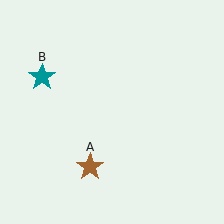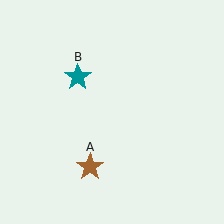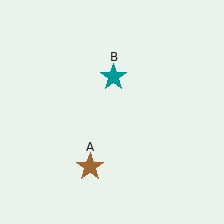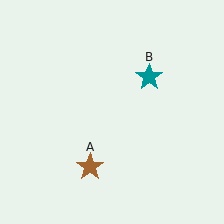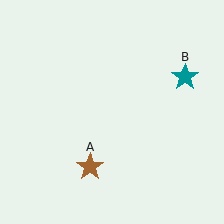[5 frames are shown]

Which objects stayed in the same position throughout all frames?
Brown star (object A) remained stationary.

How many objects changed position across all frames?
1 object changed position: teal star (object B).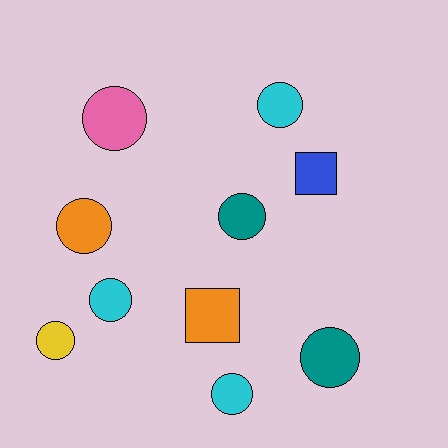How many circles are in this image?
There are 8 circles.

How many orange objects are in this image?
There are 2 orange objects.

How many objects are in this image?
There are 10 objects.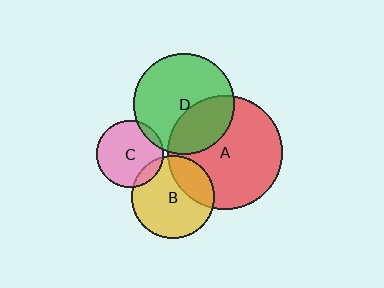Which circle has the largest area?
Circle A (red).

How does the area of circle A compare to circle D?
Approximately 1.3 times.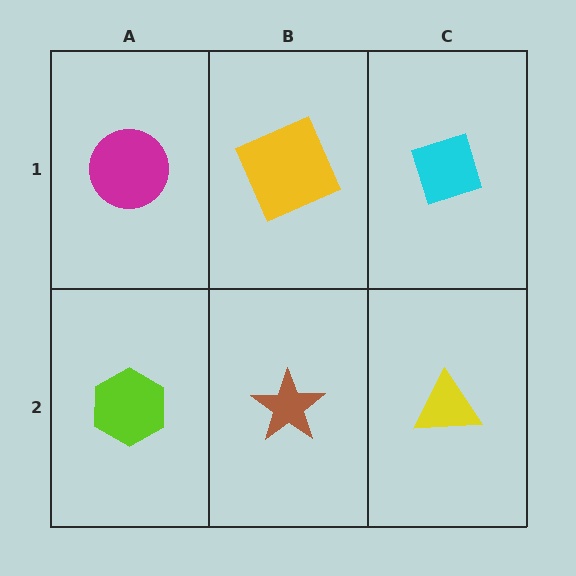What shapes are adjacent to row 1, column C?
A yellow triangle (row 2, column C), a yellow square (row 1, column B).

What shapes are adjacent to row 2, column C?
A cyan diamond (row 1, column C), a brown star (row 2, column B).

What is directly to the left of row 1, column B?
A magenta circle.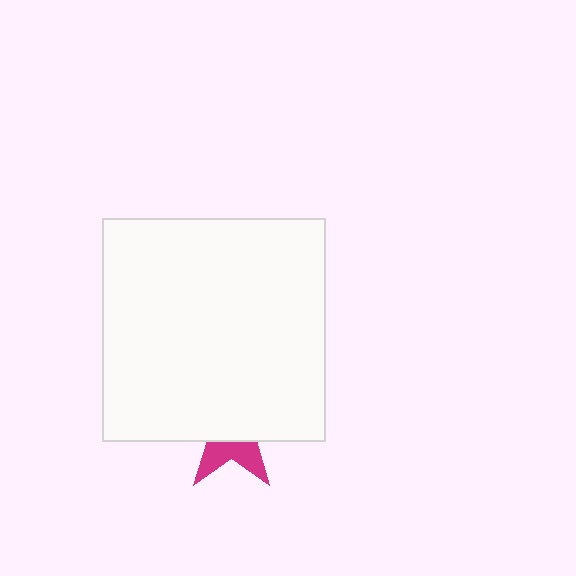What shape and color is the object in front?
The object in front is a white square.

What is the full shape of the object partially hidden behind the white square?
The partially hidden object is a magenta star.